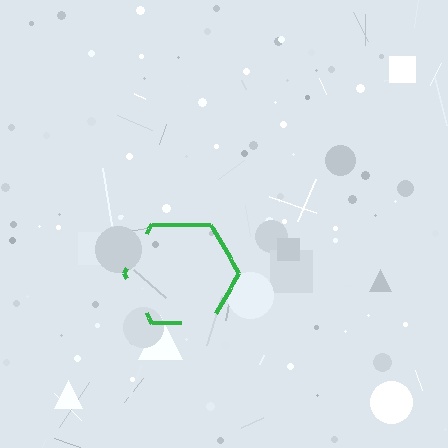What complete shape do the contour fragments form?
The contour fragments form a hexagon.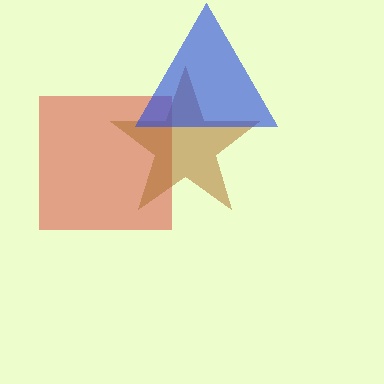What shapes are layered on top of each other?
The layered shapes are: a red square, a brown star, a blue triangle.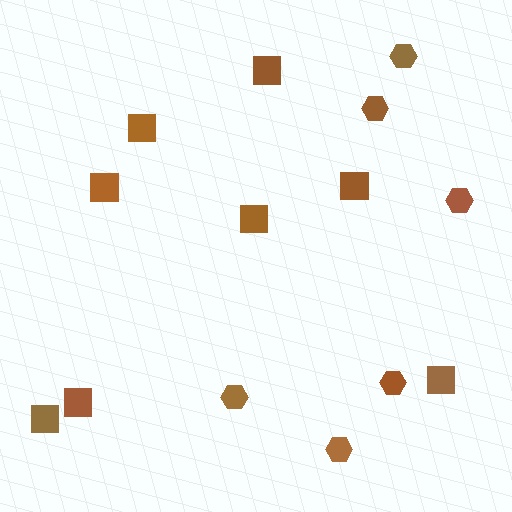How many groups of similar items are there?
There are 2 groups: one group of squares (8) and one group of hexagons (6).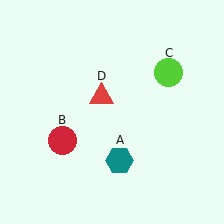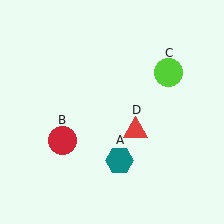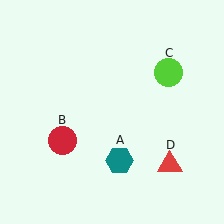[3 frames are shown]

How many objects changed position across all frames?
1 object changed position: red triangle (object D).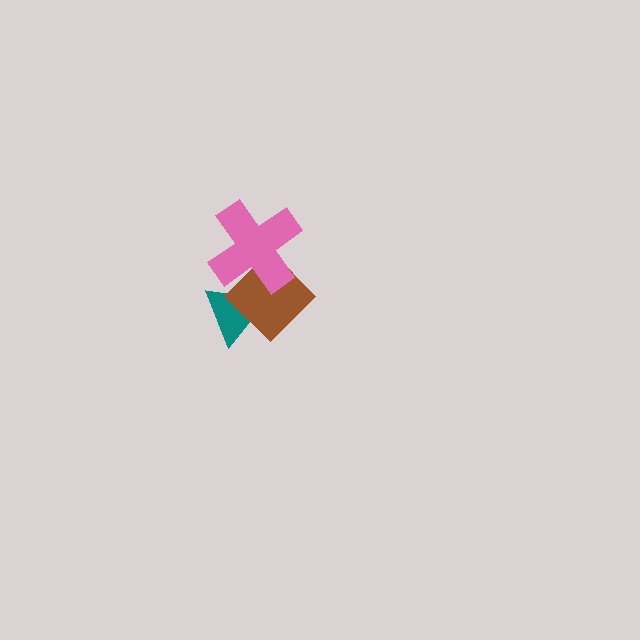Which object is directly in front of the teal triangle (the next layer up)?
The brown diamond is directly in front of the teal triangle.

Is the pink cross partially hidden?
No, no other shape covers it.